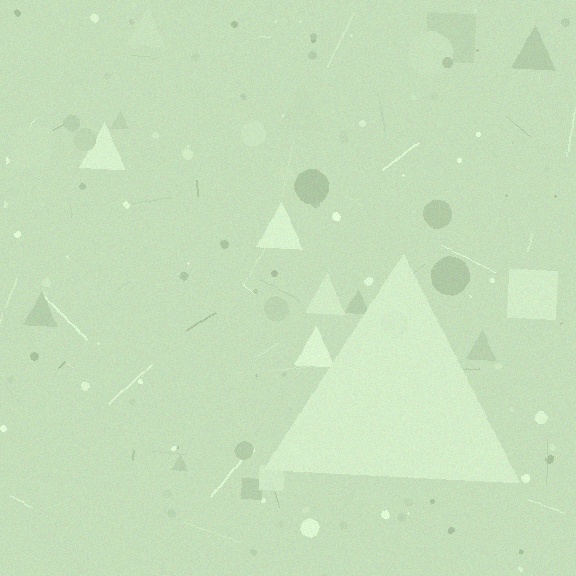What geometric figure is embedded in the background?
A triangle is embedded in the background.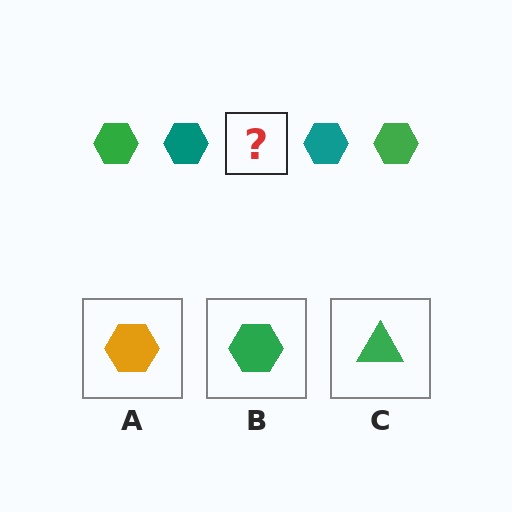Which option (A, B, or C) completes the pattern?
B.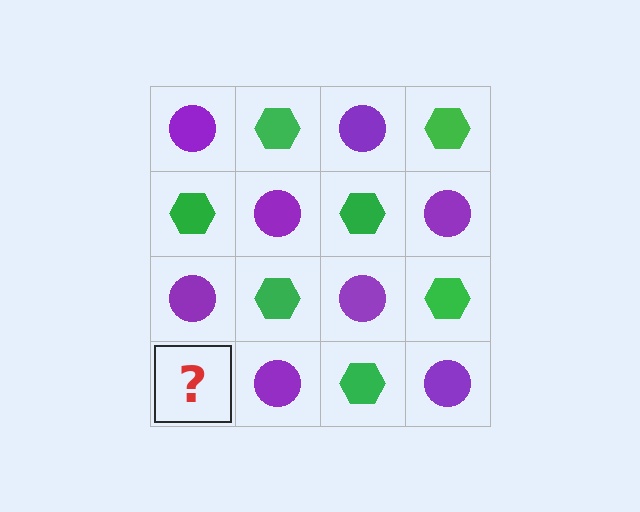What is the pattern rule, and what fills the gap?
The rule is that it alternates purple circle and green hexagon in a checkerboard pattern. The gap should be filled with a green hexagon.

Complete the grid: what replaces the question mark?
The question mark should be replaced with a green hexagon.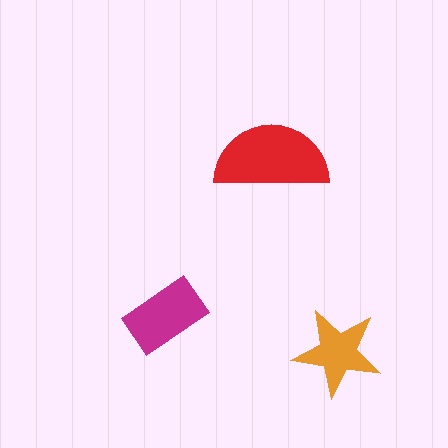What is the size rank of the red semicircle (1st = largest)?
1st.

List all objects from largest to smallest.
The red semicircle, the magenta rectangle, the orange star.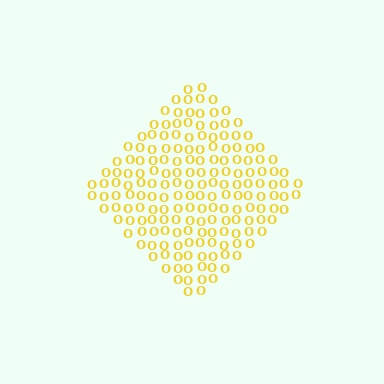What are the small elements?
The small elements are letter O's.